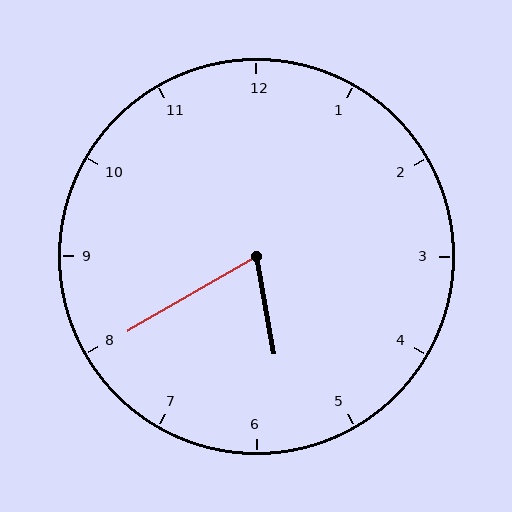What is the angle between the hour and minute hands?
Approximately 70 degrees.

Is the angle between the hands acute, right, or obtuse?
It is acute.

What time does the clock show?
5:40.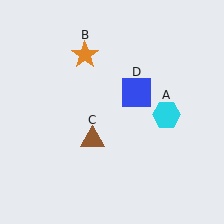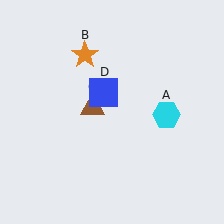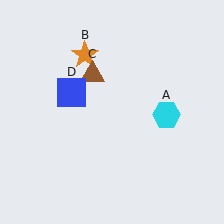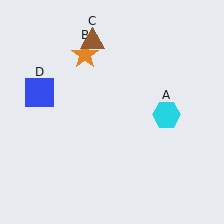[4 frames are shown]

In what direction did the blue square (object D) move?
The blue square (object D) moved left.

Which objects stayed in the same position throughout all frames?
Cyan hexagon (object A) and orange star (object B) remained stationary.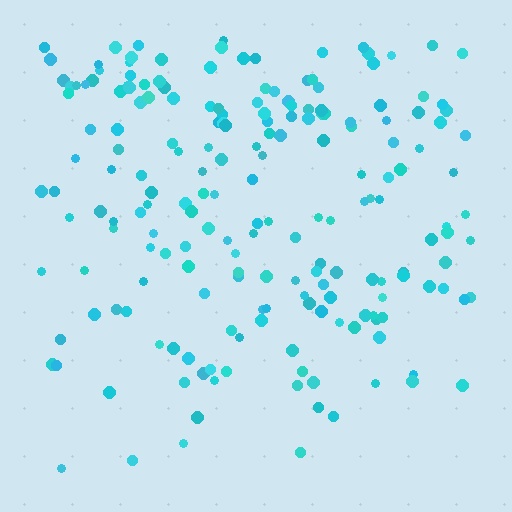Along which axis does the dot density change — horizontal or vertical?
Vertical.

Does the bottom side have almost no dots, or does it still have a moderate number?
Still a moderate number, just noticeably fewer than the top.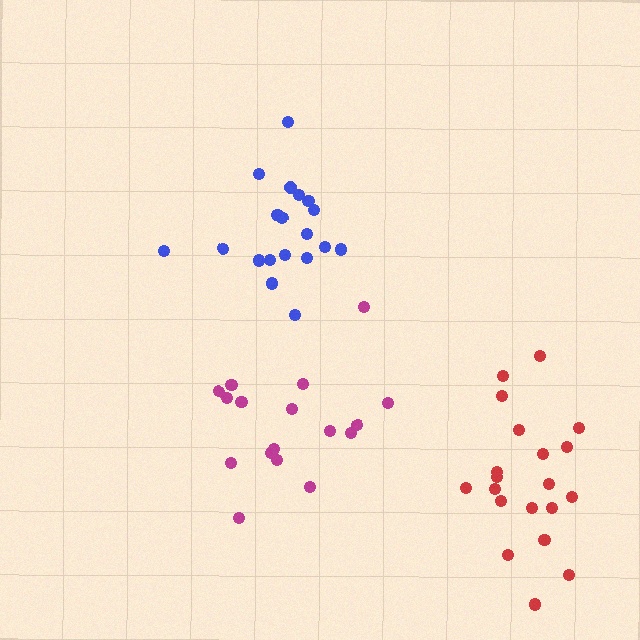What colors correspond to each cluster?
The clusters are colored: red, blue, magenta.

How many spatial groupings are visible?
There are 3 spatial groupings.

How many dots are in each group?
Group 1: 20 dots, Group 2: 19 dots, Group 3: 17 dots (56 total).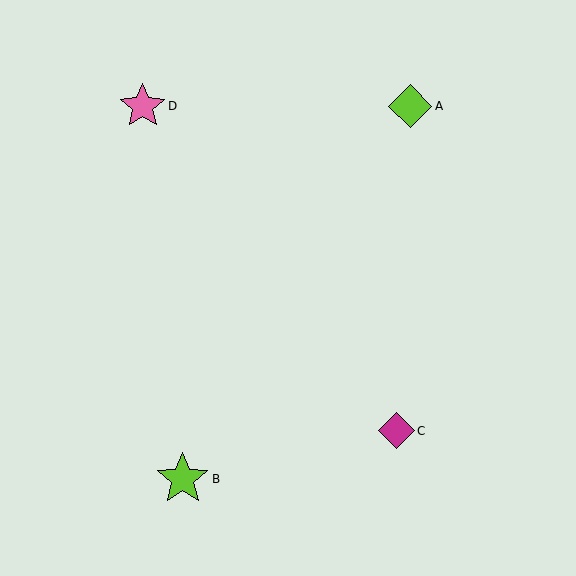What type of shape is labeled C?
Shape C is a magenta diamond.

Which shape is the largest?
The lime star (labeled B) is the largest.